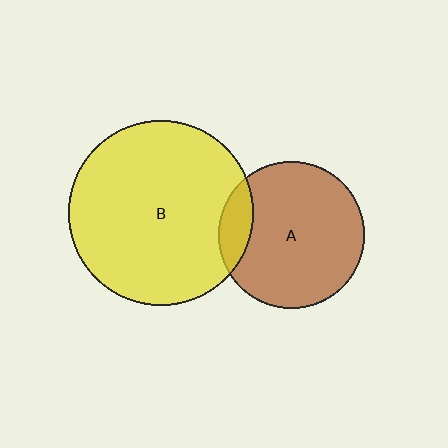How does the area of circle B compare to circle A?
Approximately 1.6 times.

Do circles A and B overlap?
Yes.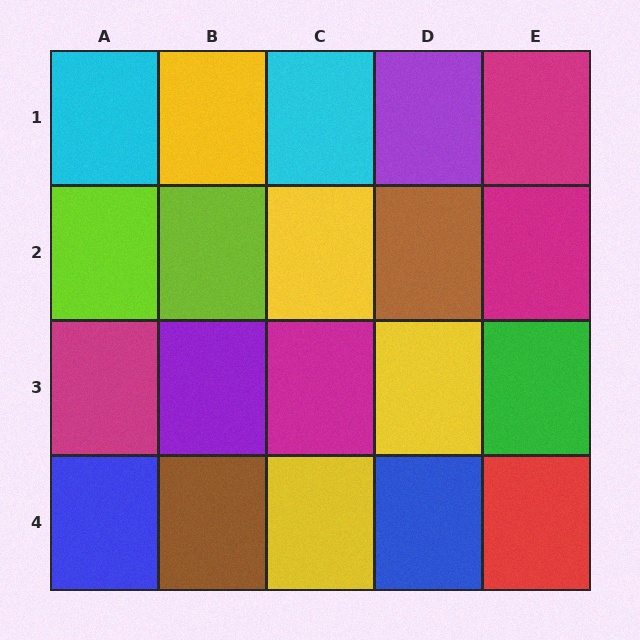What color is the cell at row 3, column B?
Purple.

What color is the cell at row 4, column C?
Yellow.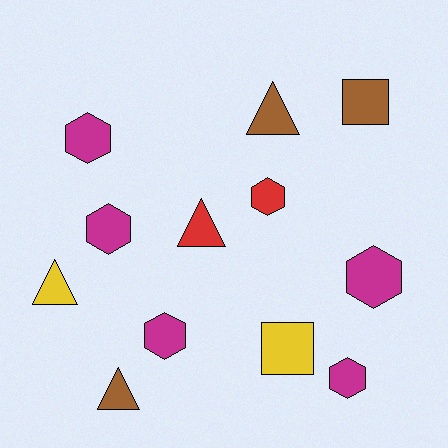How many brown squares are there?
There is 1 brown square.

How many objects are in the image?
There are 12 objects.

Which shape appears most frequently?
Hexagon, with 6 objects.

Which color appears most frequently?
Magenta, with 5 objects.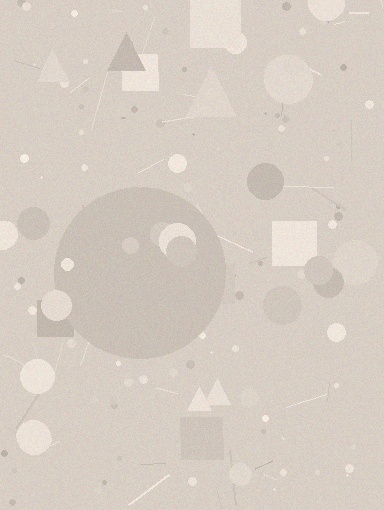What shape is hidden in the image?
A circle is hidden in the image.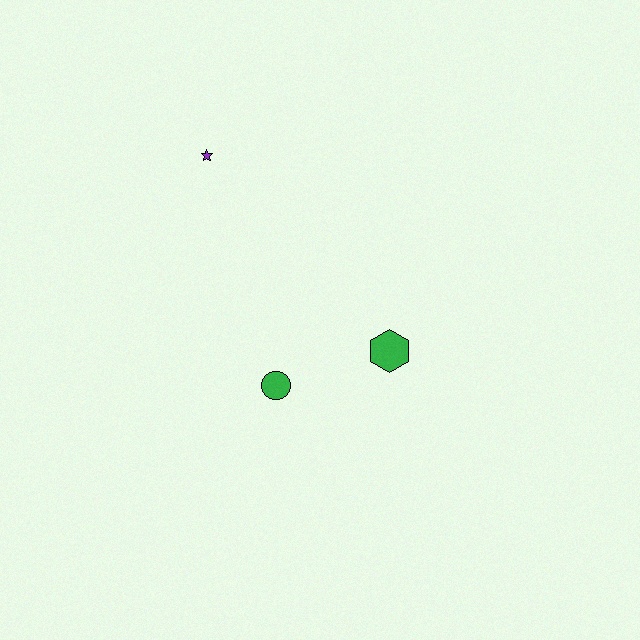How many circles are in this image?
There is 1 circle.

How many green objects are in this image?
There are 2 green objects.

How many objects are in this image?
There are 3 objects.